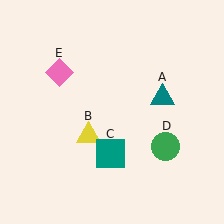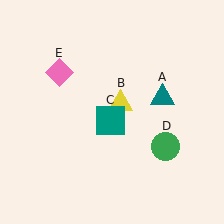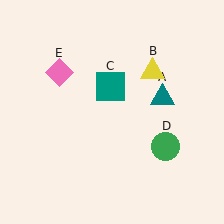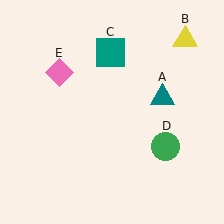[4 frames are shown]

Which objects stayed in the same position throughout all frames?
Teal triangle (object A) and green circle (object D) and pink diamond (object E) remained stationary.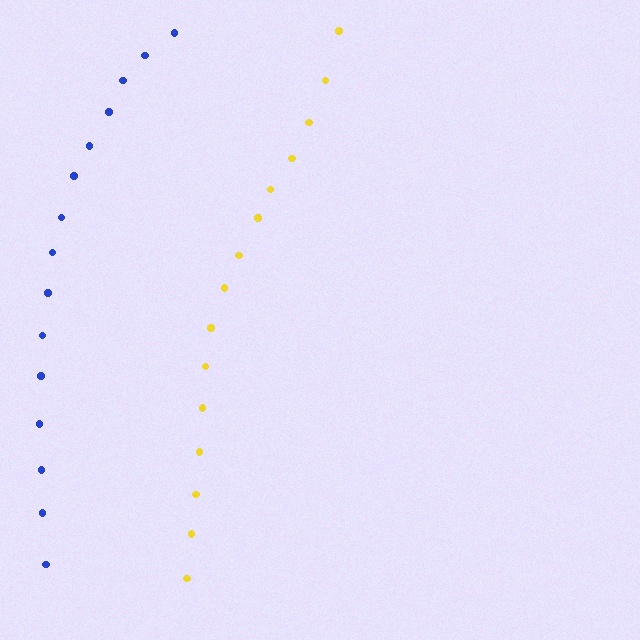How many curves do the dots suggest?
There are 2 distinct paths.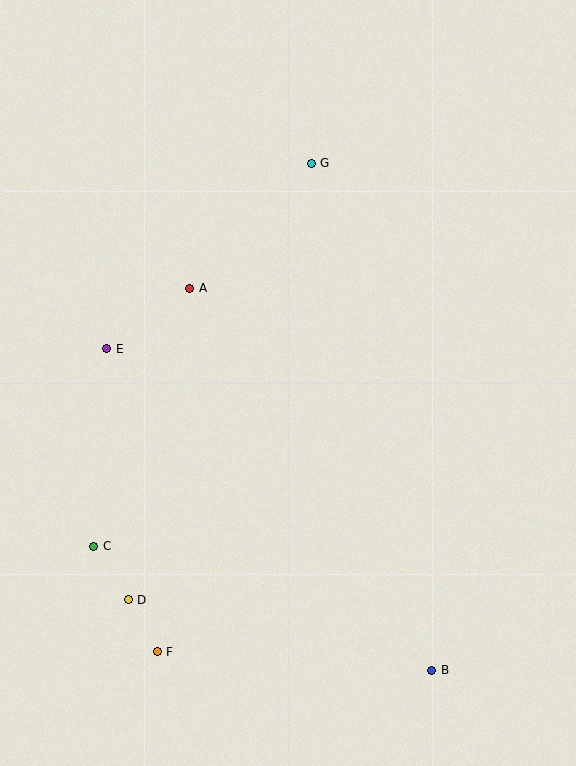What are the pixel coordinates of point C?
Point C is at (94, 546).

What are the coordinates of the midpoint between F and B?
The midpoint between F and B is at (294, 661).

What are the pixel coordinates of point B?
Point B is at (432, 670).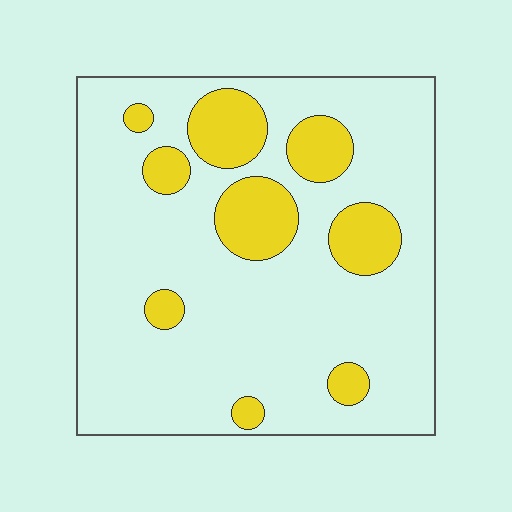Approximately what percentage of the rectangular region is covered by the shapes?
Approximately 20%.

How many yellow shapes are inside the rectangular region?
9.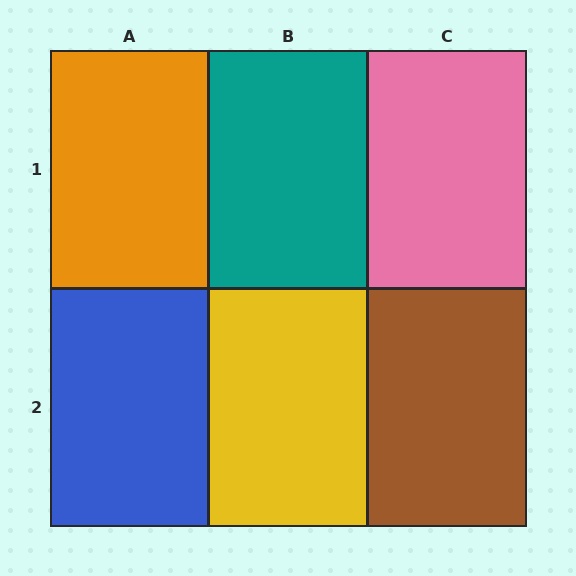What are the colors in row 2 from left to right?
Blue, yellow, brown.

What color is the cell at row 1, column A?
Orange.